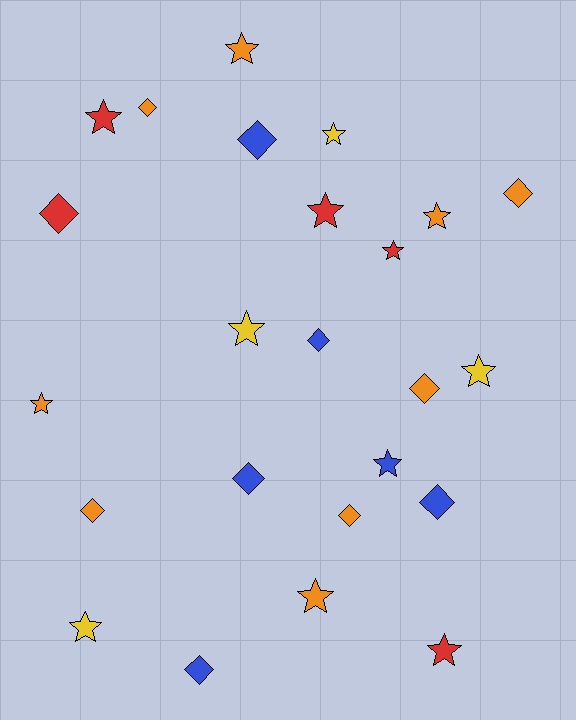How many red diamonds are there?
There is 1 red diamond.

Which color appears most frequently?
Orange, with 9 objects.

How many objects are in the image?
There are 24 objects.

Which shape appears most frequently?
Star, with 13 objects.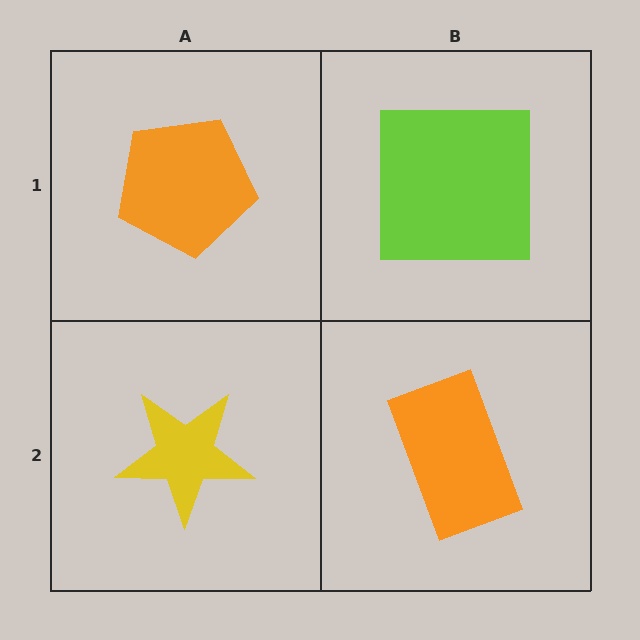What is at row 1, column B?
A lime square.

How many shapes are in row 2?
2 shapes.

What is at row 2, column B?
An orange rectangle.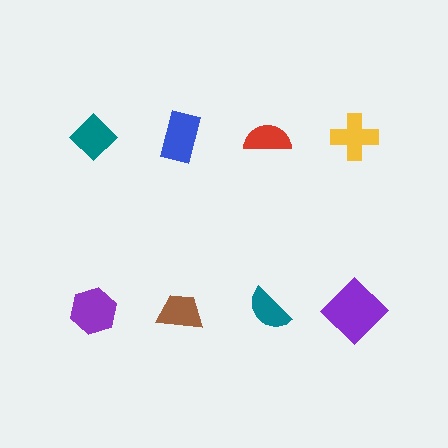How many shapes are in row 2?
4 shapes.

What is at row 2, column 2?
A brown trapezoid.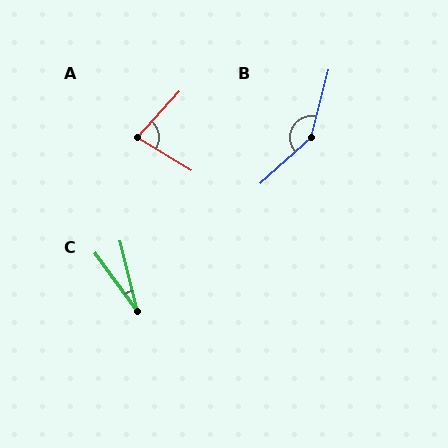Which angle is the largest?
B, at approximately 147 degrees.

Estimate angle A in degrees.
Approximately 79 degrees.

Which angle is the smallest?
C, at approximately 23 degrees.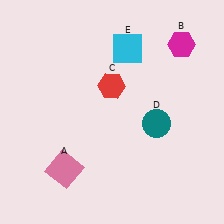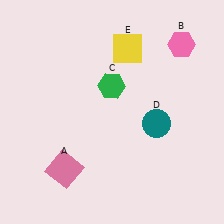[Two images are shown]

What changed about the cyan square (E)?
In Image 1, E is cyan. In Image 2, it changed to yellow.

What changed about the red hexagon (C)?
In Image 1, C is red. In Image 2, it changed to green.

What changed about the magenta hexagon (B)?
In Image 1, B is magenta. In Image 2, it changed to pink.